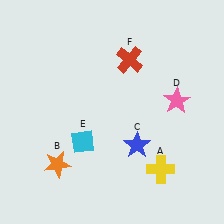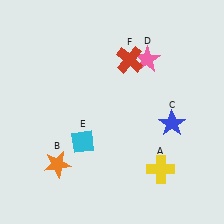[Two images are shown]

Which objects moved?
The objects that moved are: the blue star (C), the pink star (D).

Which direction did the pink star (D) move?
The pink star (D) moved up.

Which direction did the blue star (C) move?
The blue star (C) moved right.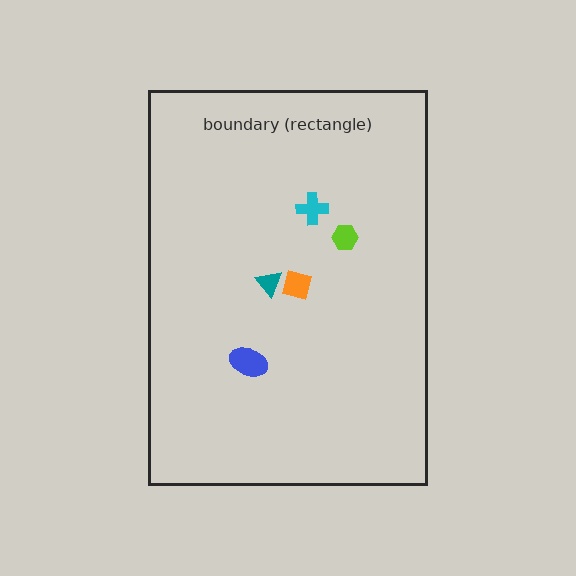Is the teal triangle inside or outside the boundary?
Inside.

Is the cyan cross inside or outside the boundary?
Inside.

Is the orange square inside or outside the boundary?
Inside.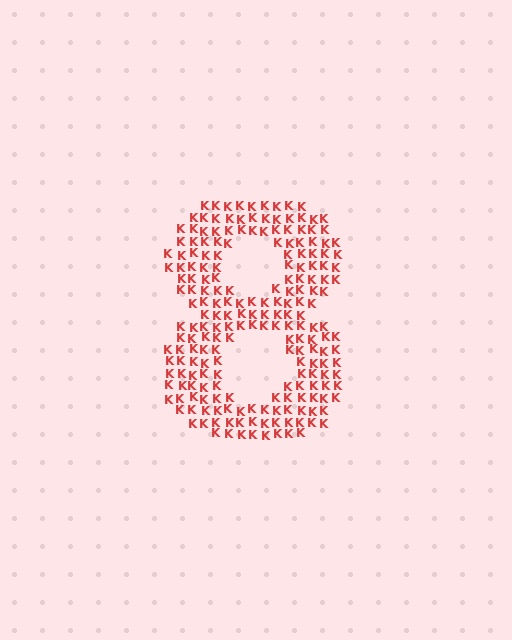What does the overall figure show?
The overall figure shows the digit 8.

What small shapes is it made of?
It is made of small letter K's.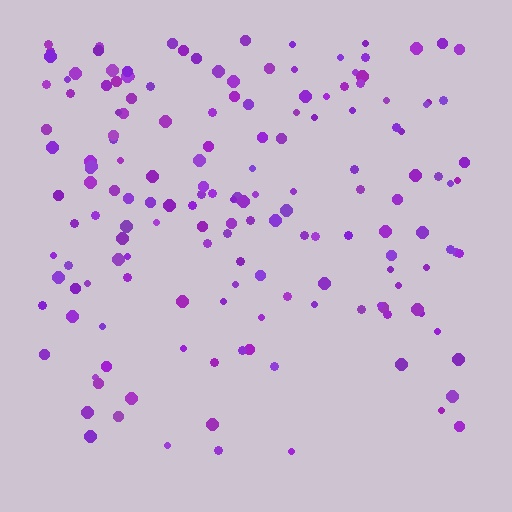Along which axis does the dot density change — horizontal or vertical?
Vertical.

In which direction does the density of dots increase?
From bottom to top, with the top side densest.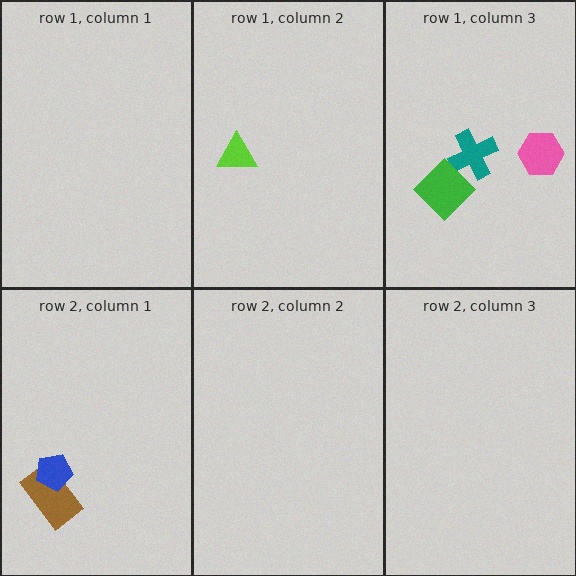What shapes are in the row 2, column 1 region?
The brown rectangle, the blue pentagon.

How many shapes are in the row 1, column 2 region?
1.